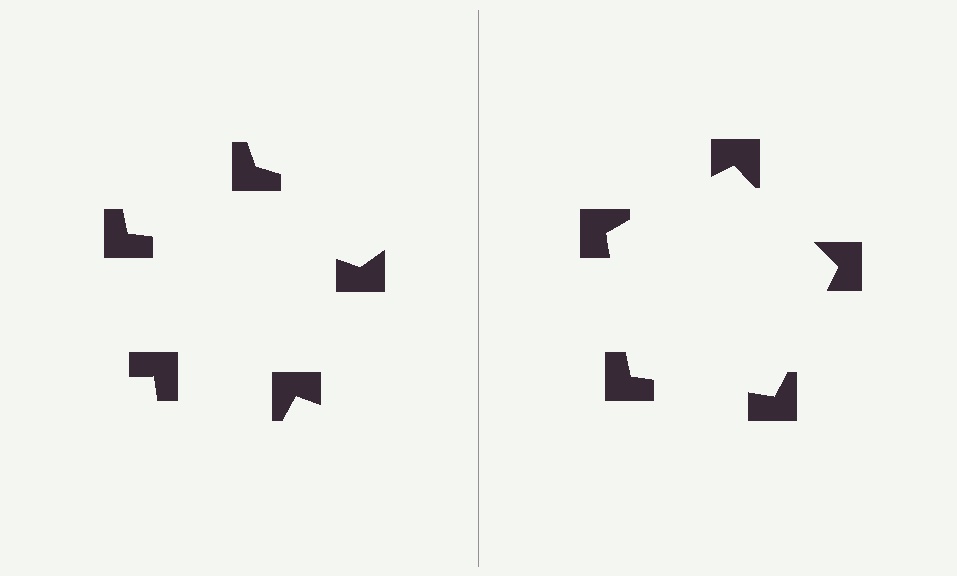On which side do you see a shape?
An illusory pentagon appears on the right side. On the left side the wedge cuts are rotated, so no coherent shape forms.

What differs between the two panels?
The notched squares are positioned identically on both sides; only the wedge orientations differ. On the right they align to a pentagon; on the left they are misaligned.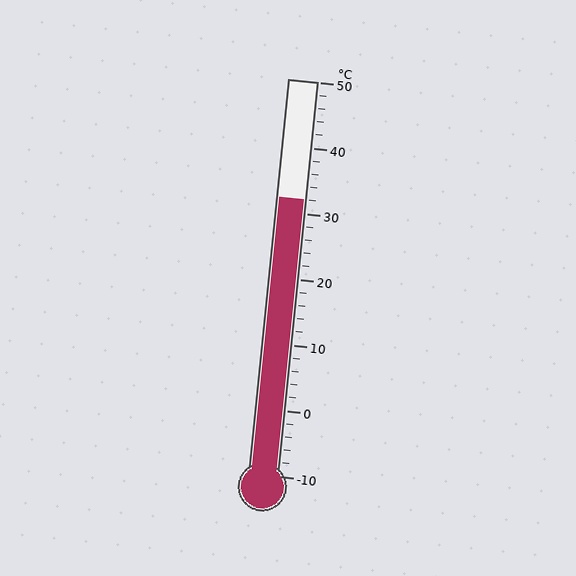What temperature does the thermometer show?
The thermometer shows approximately 32°C.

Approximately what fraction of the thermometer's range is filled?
The thermometer is filled to approximately 70% of its range.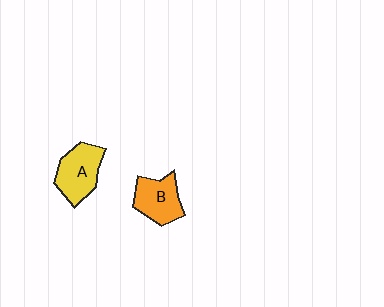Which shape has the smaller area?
Shape B (orange).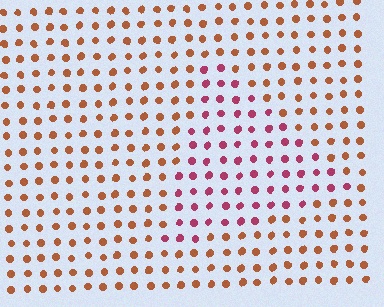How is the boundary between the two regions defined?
The boundary is defined purely by a slight shift in hue (about 43 degrees). Spacing, size, and orientation are identical on both sides.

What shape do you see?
I see a triangle.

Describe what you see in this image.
The image is filled with small brown elements in a uniform arrangement. A triangle-shaped region is visible where the elements are tinted to a slightly different hue, forming a subtle color boundary.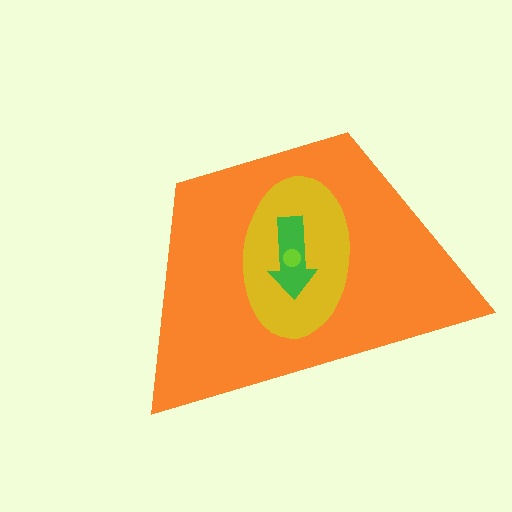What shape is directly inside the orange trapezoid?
The yellow ellipse.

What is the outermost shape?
The orange trapezoid.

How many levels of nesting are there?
4.